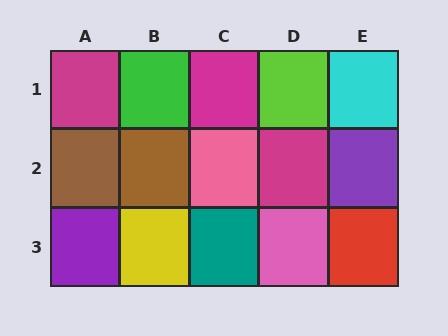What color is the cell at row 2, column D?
Magenta.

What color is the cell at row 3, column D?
Pink.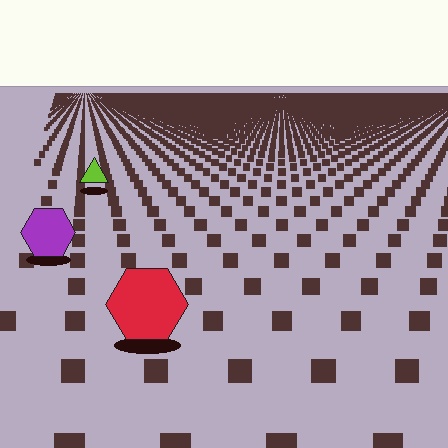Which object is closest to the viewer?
The red hexagon is closest. The texture marks near it are larger and more spread out.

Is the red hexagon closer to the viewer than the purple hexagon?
Yes. The red hexagon is closer — you can tell from the texture gradient: the ground texture is coarser near it.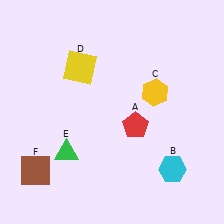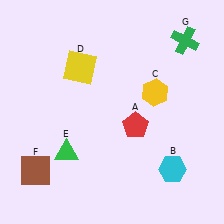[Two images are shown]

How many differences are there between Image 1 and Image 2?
There is 1 difference between the two images.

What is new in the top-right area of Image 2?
A green cross (G) was added in the top-right area of Image 2.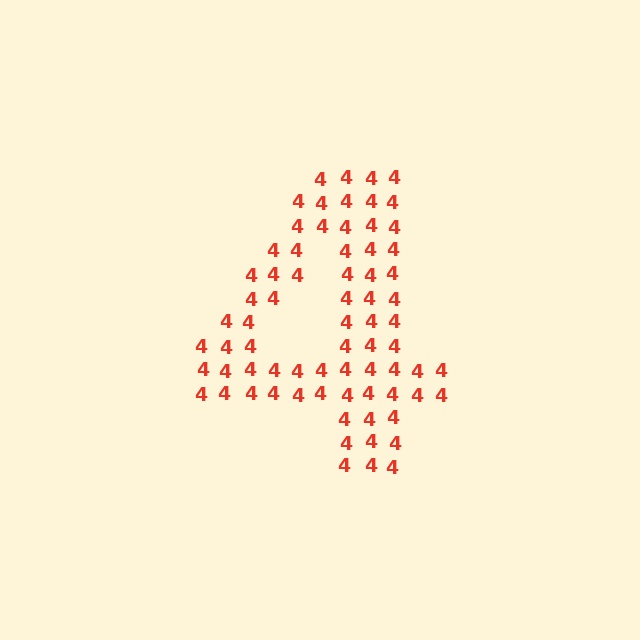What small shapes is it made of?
It is made of small digit 4's.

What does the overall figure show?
The overall figure shows the digit 4.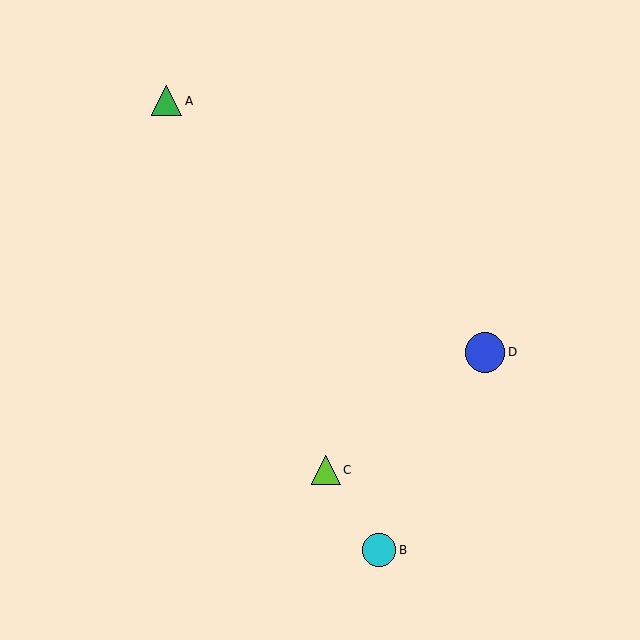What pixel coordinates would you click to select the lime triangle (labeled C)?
Click at (326, 470) to select the lime triangle C.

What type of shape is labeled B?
Shape B is a cyan circle.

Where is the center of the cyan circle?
The center of the cyan circle is at (379, 550).